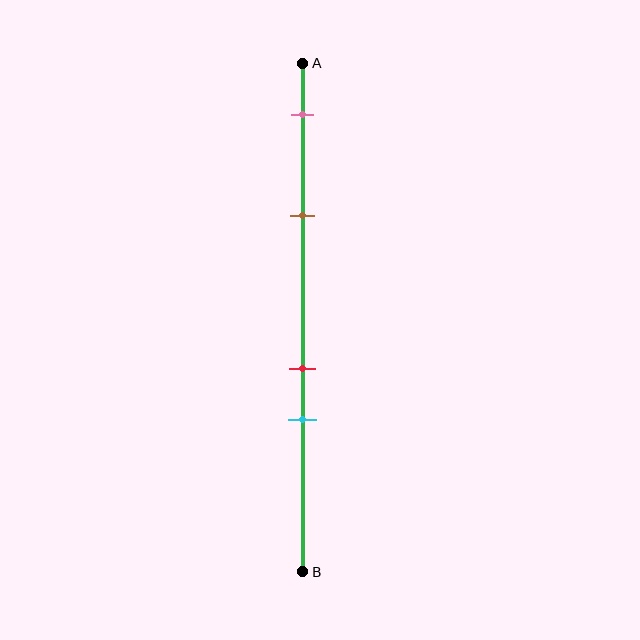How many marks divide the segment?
There are 4 marks dividing the segment.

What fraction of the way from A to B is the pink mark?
The pink mark is approximately 10% (0.1) of the way from A to B.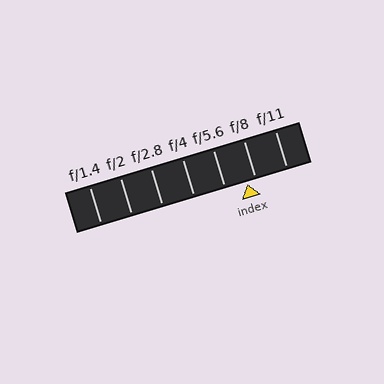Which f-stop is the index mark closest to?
The index mark is closest to f/8.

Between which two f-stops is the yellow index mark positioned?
The index mark is between f/5.6 and f/8.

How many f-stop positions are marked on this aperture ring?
There are 7 f-stop positions marked.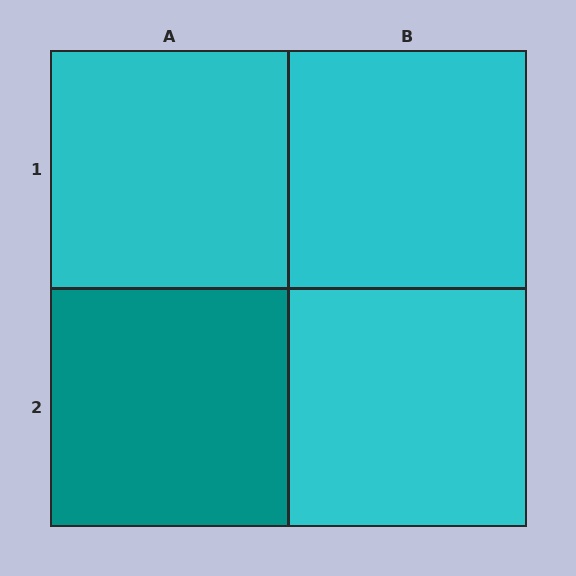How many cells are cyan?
3 cells are cyan.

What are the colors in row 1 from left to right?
Cyan, cyan.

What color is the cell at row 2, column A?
Teal.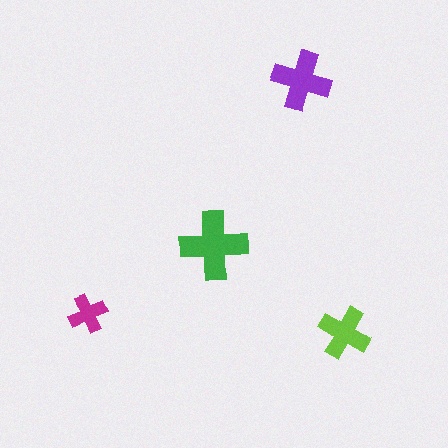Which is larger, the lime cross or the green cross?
The green one.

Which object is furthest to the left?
The magenta cross is leftmost.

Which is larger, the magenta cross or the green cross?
The green one.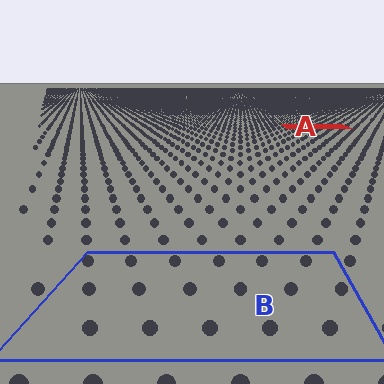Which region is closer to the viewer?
Region B is closer. The texture elements there are larger and more spread out.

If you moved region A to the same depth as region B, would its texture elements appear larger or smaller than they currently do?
They would appear larger. At a closer depth, the same texture elements are projected at a bigger on-screen size.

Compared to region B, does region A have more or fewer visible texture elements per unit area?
Region A has more texture elements per unit area — they are packed more densely because it is farther away.